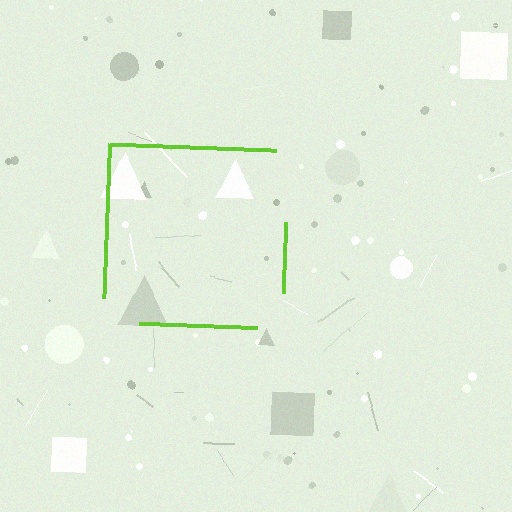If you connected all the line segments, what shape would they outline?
They would outline a square.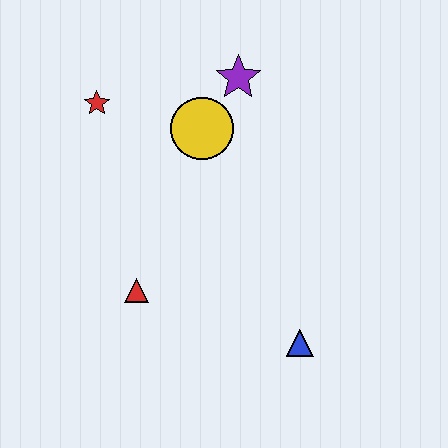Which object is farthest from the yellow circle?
The blue triangle is farthest from the yellow circle.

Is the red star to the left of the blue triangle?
Yes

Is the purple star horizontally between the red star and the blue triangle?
Yes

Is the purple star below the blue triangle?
No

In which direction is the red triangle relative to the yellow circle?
The red triangle is below the yellow circle.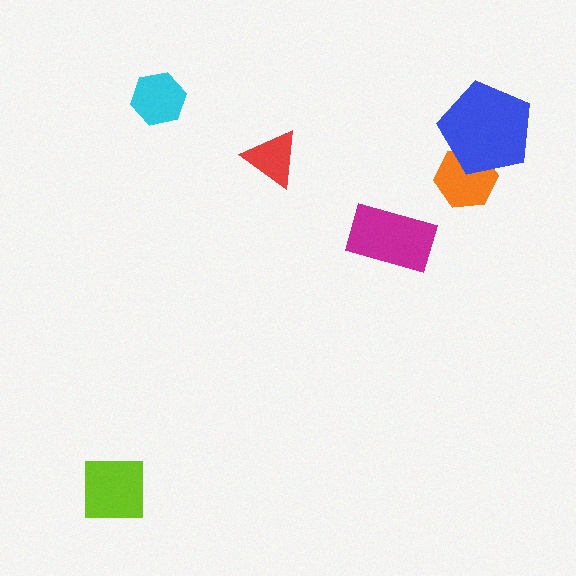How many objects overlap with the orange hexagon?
1 object overlaps with the orange hexagon.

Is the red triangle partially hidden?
No, no other shape covers it.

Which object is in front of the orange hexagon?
The blue pentagon is in front of the orange hexagon.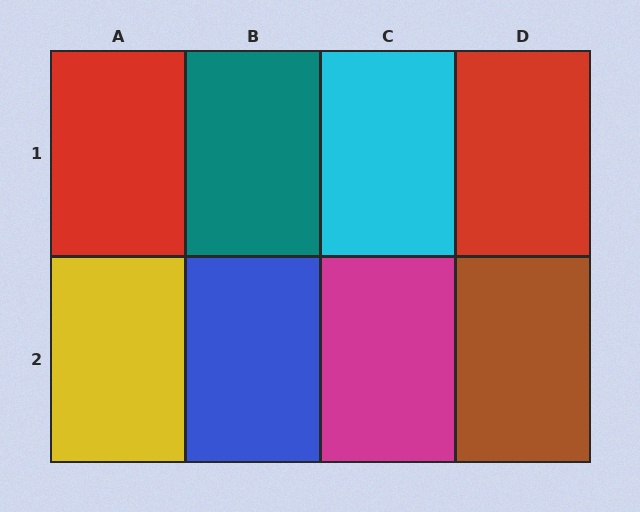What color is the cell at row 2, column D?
Brown.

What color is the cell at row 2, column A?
Yellow.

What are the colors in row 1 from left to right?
Red, teal, cyan, red.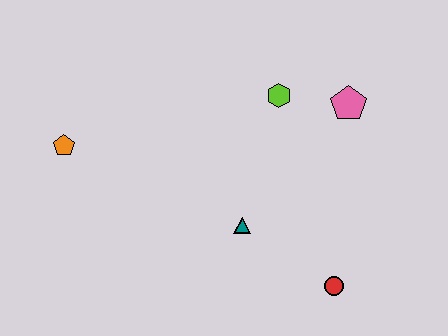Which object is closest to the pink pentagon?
The lime hexagon is closest to the pink pentagon.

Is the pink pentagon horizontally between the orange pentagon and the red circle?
No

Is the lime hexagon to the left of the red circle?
Yes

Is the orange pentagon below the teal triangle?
No